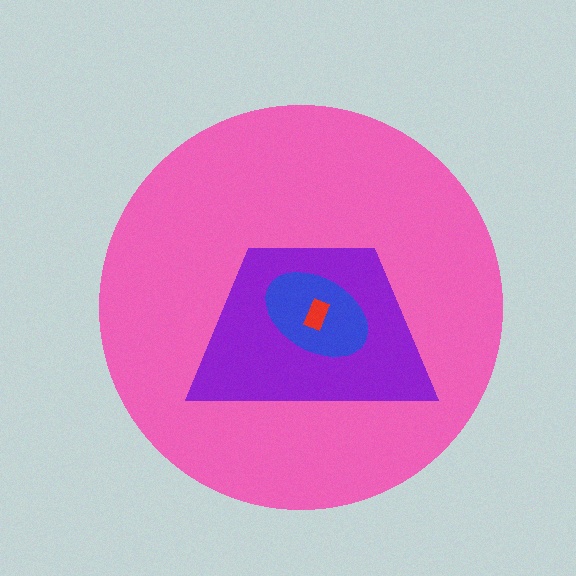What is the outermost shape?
The pink circle.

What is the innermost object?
The red rectangle.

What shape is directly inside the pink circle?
The purple trapezoid.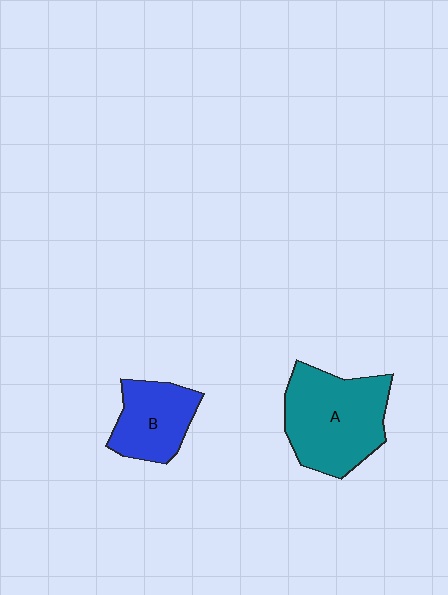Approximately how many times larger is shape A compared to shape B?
Approximately 1.6 times.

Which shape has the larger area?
Shape A (teal).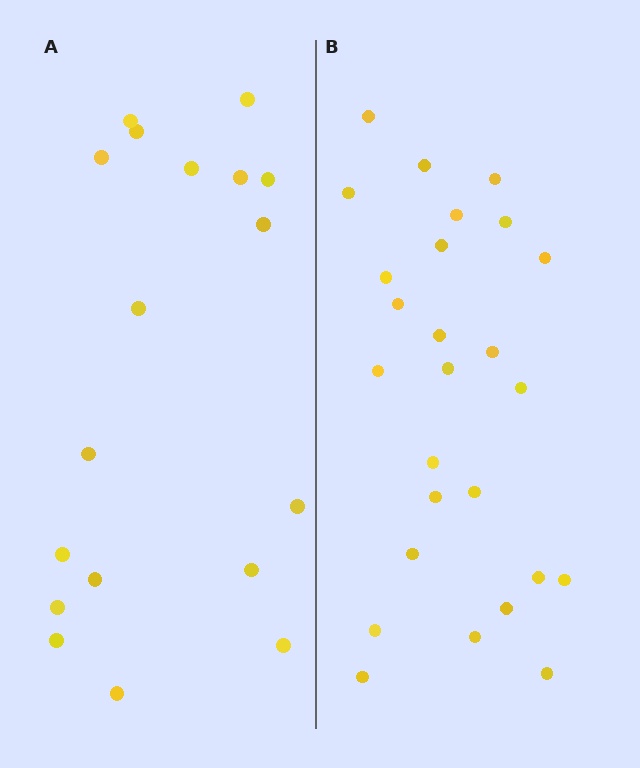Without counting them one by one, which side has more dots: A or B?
Region B (the right region) has more dots.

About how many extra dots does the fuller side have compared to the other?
Region B has roughly 8 or so more dots than region A.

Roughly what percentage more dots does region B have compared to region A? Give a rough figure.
About 45% more.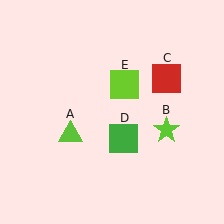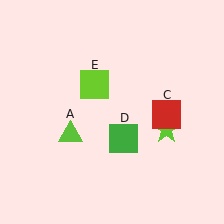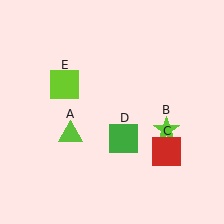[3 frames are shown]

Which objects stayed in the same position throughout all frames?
Lime triangle (object A) and lime star (object B) and green square (object D) remained stationary.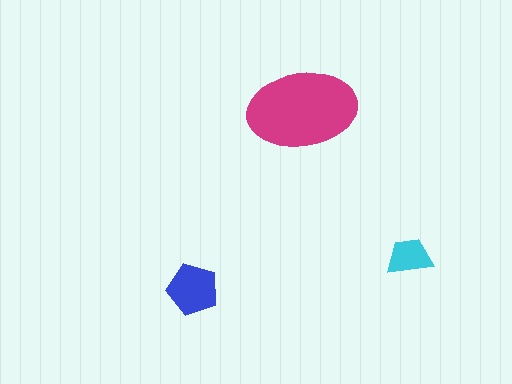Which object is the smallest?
The cyan trapezoid.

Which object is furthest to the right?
The cyan trapezoid is rightmost.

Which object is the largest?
The magenta ellipse.